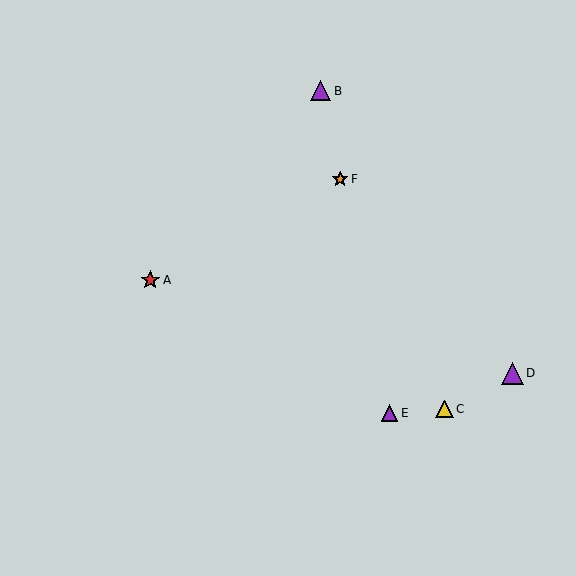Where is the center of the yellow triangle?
The center of the yellow triangle is at (445, 409).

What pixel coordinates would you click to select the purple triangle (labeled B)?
Click at (321, 91) to select the purple triangle B.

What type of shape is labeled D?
Shape D is a purple triangle.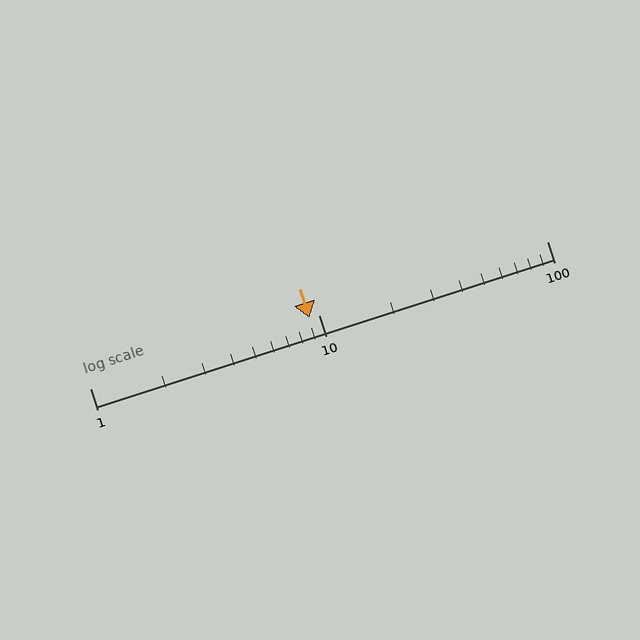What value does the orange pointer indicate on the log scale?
The pointer indicates approximately 9.1.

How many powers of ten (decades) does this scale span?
The scale spans 2 decades, from 1 to 100.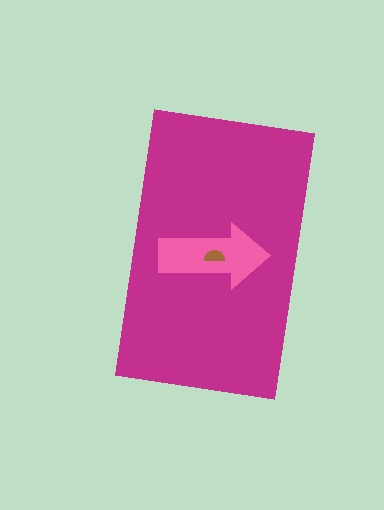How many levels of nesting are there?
3.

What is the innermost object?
The brown semicircle.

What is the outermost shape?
The magenta rectangle.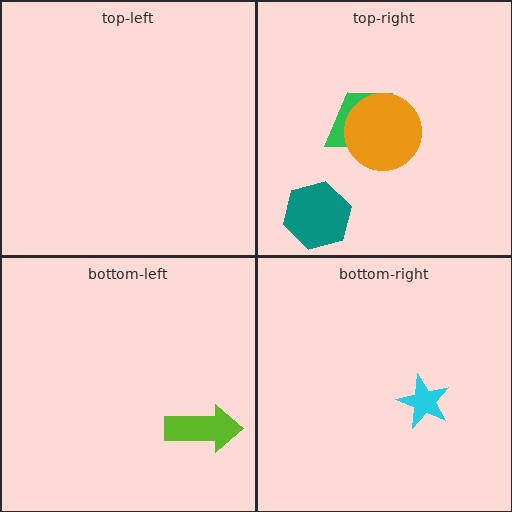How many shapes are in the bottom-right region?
1.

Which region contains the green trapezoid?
The top-right region.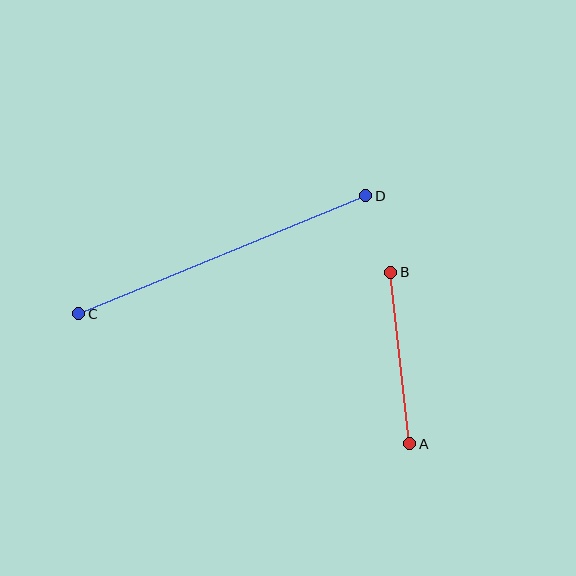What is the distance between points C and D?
The distance is approximately 310 pixels.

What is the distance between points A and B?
The distance is approximately 173 pixels.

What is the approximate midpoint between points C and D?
The midpoint is at approximately (222, 255) pixels.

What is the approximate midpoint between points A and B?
The midpoint is at approximately (400, 358) pixels.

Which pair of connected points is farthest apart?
Points C and D are farthest apart.